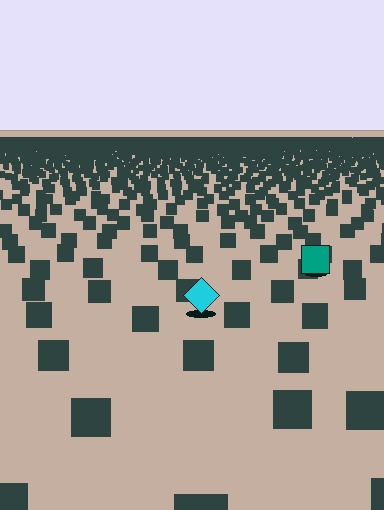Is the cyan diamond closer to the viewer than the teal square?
Yes. The cyan diamond is closer — you can tell from the texture gradient: the ground texture is coarser near it.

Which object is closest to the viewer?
The cyan diamond is closest. The texture marks near it are larger and more spread out.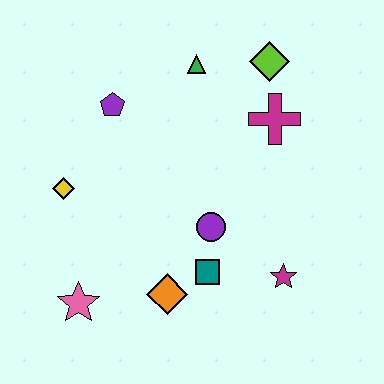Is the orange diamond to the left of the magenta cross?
Yes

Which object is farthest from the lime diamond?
The pink star is farthest from the lime diamond.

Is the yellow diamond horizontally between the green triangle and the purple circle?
No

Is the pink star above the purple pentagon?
No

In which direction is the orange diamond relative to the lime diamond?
The orange diamond is below the lime diamond.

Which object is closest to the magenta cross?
The lime diamond is closest to the magenta cross.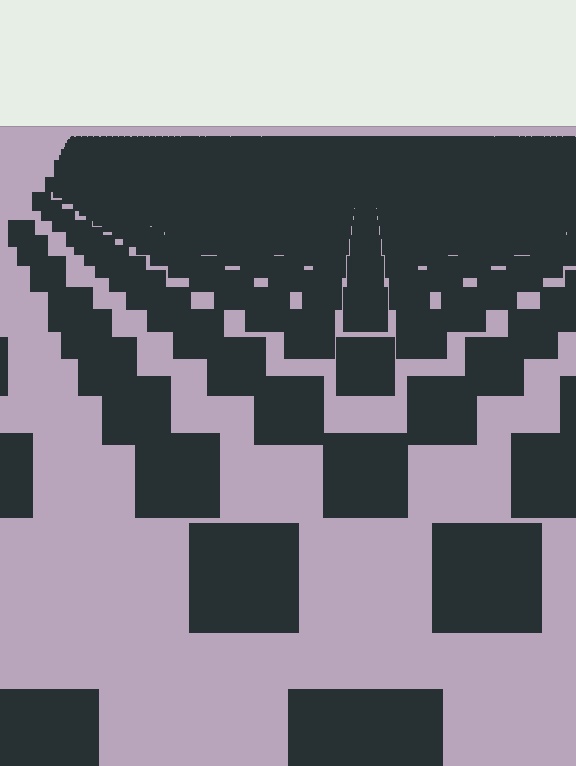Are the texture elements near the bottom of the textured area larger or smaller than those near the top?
Larger. Near the bottom, elements are closer to the viewer and appear at a bigger on-screen size.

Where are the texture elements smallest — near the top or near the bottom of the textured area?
Near the top.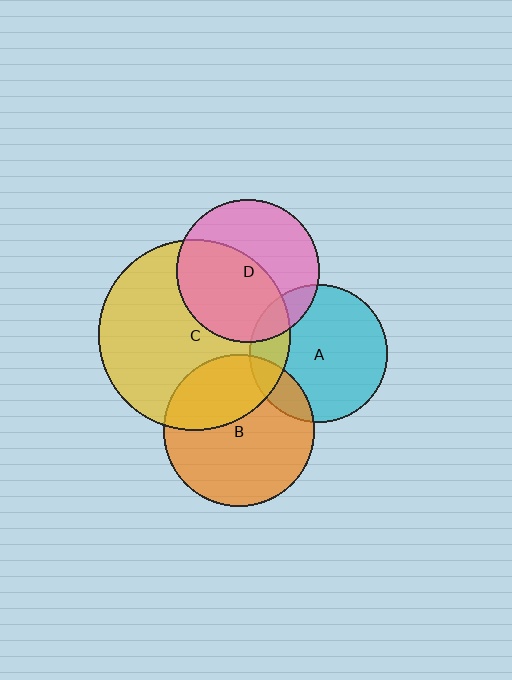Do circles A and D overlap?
Yes.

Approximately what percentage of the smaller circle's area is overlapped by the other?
Approximately 15%.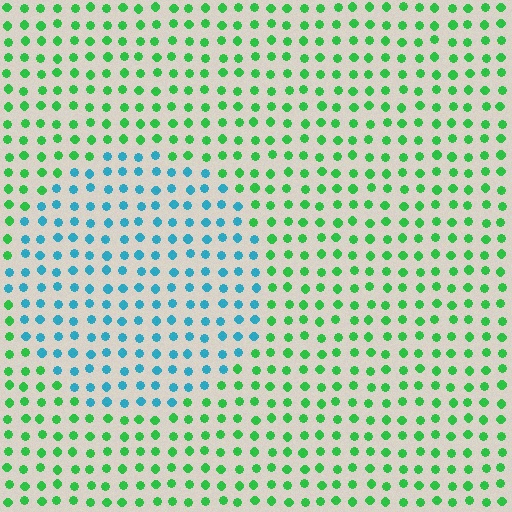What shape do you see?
I see a circle.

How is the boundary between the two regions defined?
The boundary is defined purely by a slight shift in hue (about 61 degrees). Spacing, size, and orientation are identical on both sides.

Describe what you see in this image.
The image is filled with small green elements in a uniform arrangement. A circle-shaped region is visible where the elements are tinted to a slightly different hue, forming a subtle color boundary.